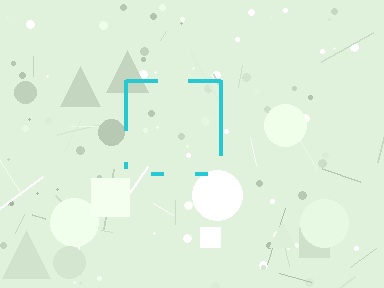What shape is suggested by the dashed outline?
The dashed outline suggests a square.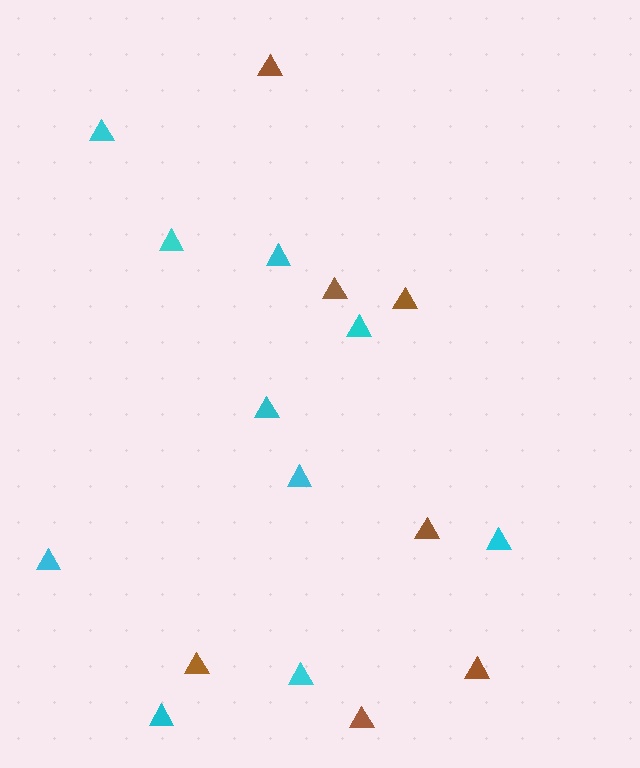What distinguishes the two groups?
There are 2 groups: one group of cyan triangles (10) and one group of brown triangles (7).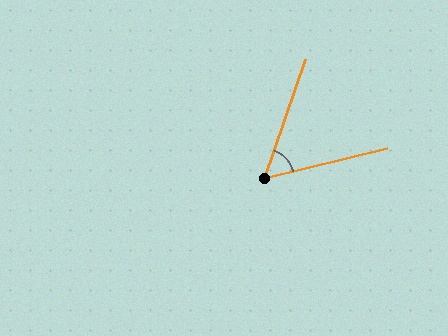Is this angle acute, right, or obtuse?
It is acute.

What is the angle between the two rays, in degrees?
Approximately 57 degrees.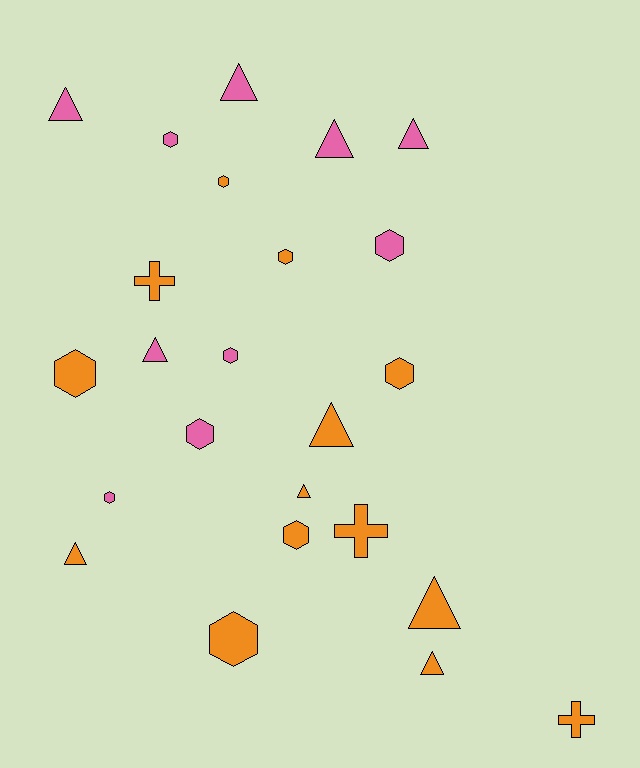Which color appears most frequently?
Orange, with 14 objects.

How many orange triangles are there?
There are 5 orange triangles.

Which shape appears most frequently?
Hexagon, with 11 objects.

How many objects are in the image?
There are 24 objects.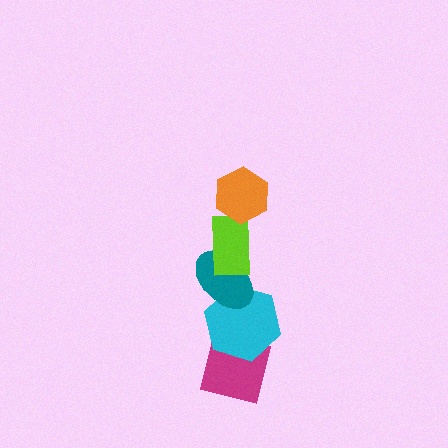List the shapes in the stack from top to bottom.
From top to bottom: the orange hexagon, the lime rectangle, the teal ellipse, the cyan hexagon, the magenta square.